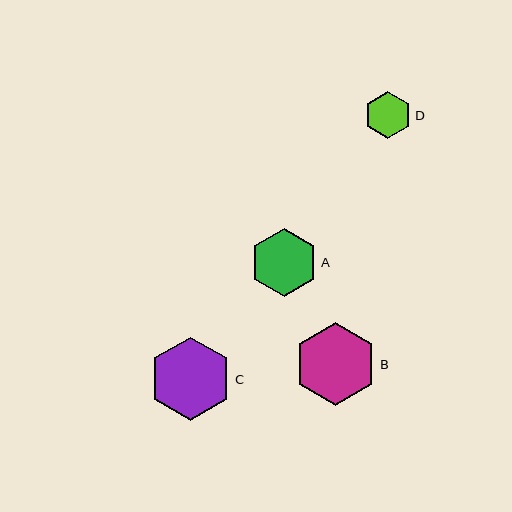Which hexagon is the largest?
Hexagon B is the largest with a size of approximately 83 pixels.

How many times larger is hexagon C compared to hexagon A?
Hexagon C is approximately 1.2 times the size of hexagon A.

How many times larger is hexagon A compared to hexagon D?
Hexagon A is approximately 1.4 times the size of hexagon D.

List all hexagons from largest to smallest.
From largest to smallest: B, C, A, D.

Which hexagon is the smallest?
Hexagon D is the smallest with a size of approximately 48 pixels.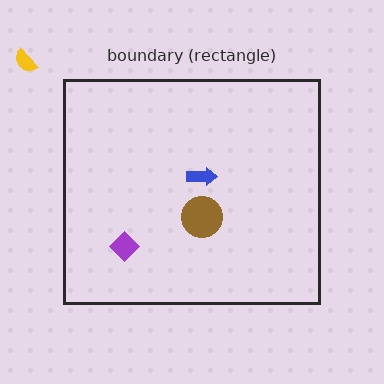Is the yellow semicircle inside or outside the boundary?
Outside.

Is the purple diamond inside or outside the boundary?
Inside.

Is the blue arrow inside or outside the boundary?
Inside.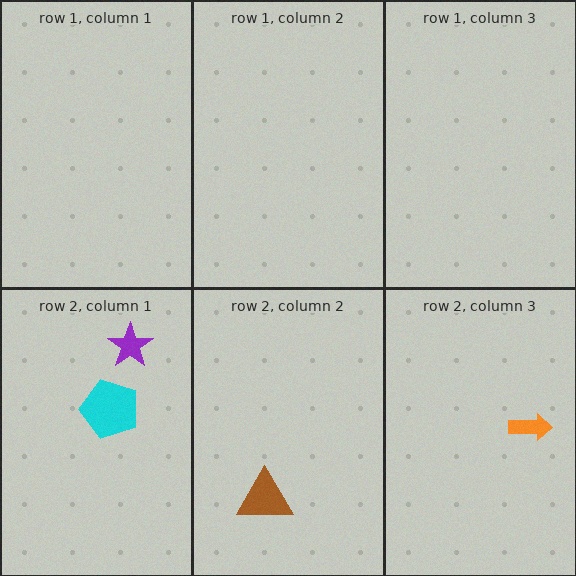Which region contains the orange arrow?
The row 2, column 3 region.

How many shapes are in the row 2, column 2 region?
1.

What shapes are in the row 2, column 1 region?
The cyan pentagon, the purple star.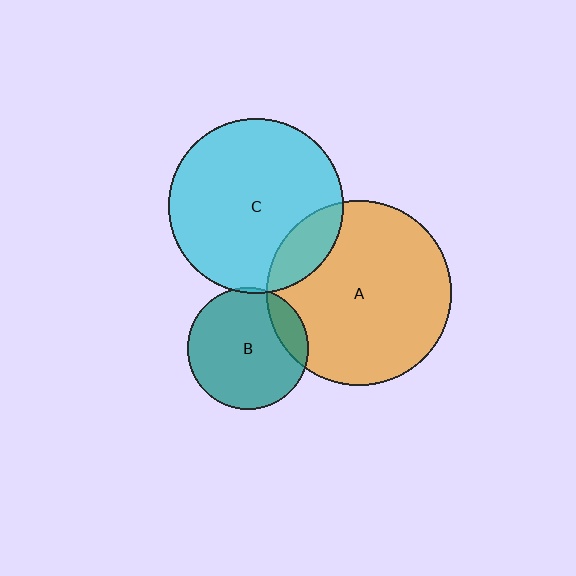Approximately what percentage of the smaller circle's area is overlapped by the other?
Approximately 15%.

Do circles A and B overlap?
Yes.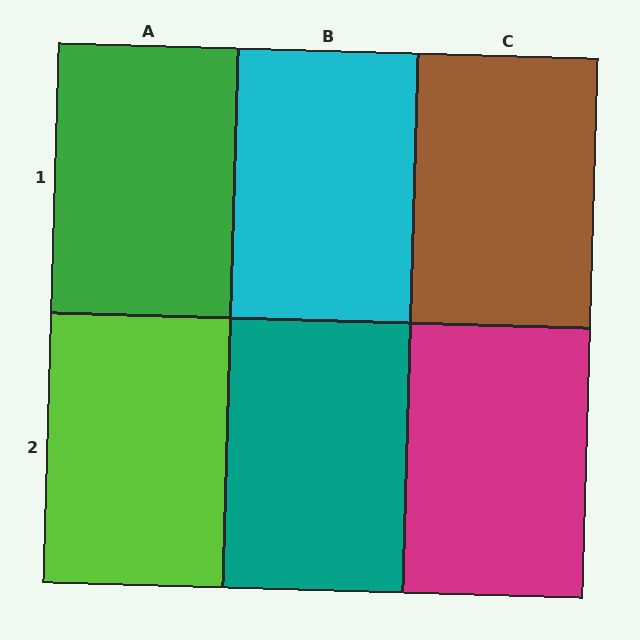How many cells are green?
1 cell is green.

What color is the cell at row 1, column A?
Green.